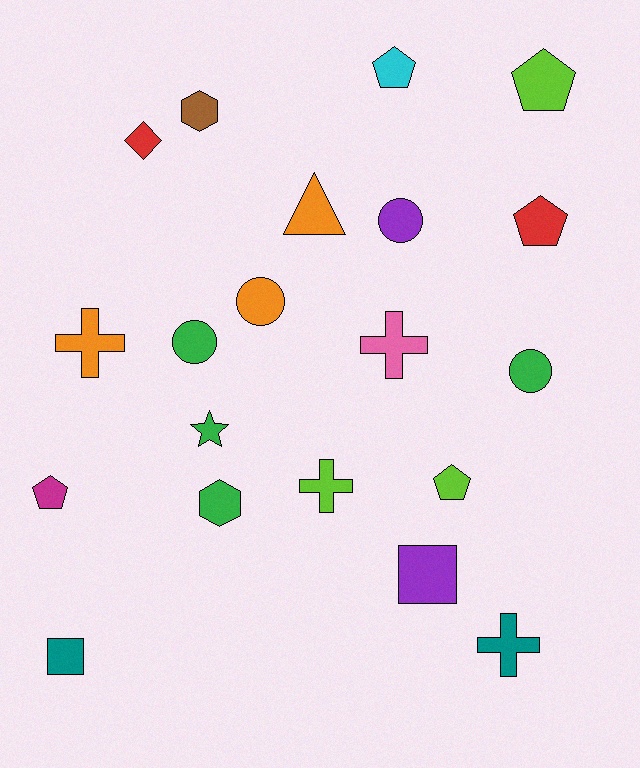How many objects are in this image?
There are 20 objects.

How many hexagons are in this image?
There are 2 hexagons.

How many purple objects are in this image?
There are 2 purple objects.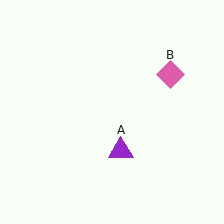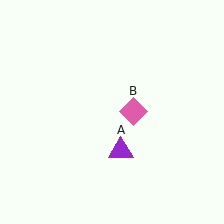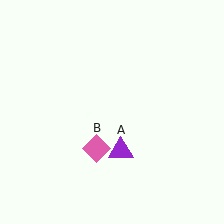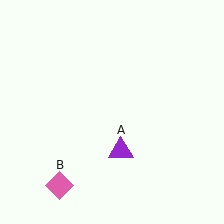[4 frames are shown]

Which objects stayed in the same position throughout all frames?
Purple triangle (object A) remained stationary.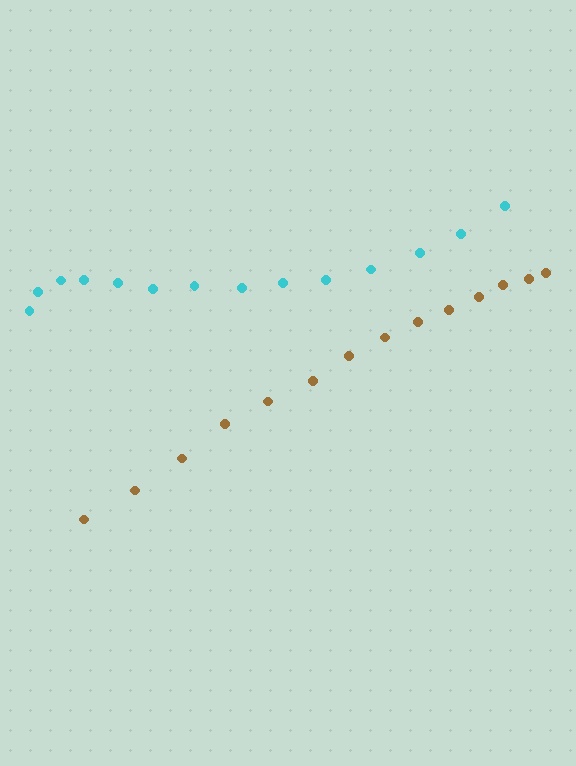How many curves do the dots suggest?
There are 2 distinct paths.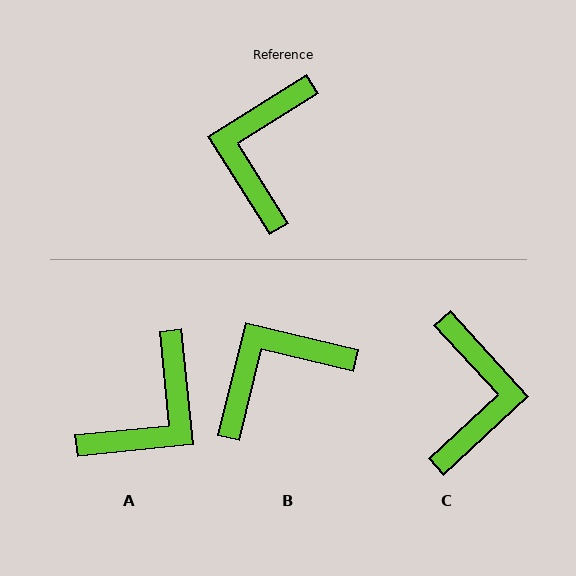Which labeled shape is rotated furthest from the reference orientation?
C, about 169 degrees away.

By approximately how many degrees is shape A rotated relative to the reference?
Approximately 154 degrees counter-clockwise.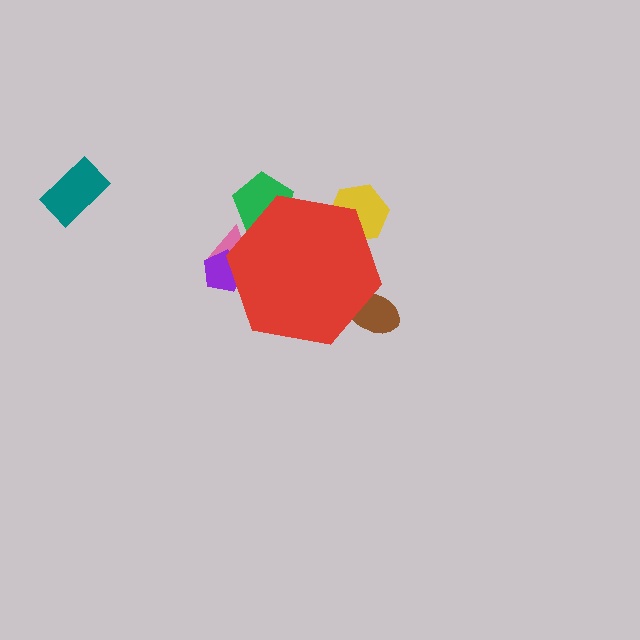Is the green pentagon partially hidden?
Yes, the green pentagon is partially hidden behind the red hexagon.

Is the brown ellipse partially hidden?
Yes, the brown ellipse is partially hidden behind the red hexagon.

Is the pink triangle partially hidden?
Yes, the pink triangle is partially hidden behind the red hexagon.